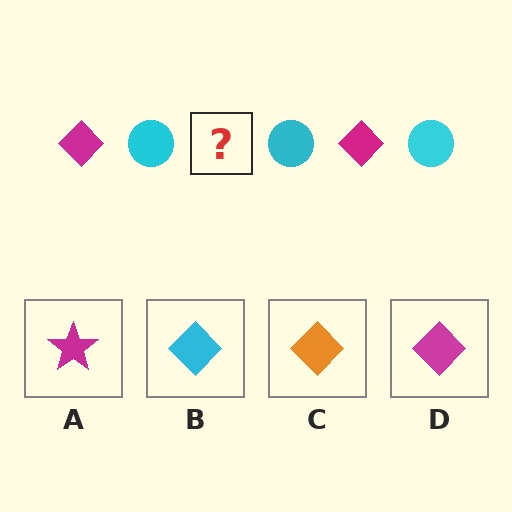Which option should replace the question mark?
Option D.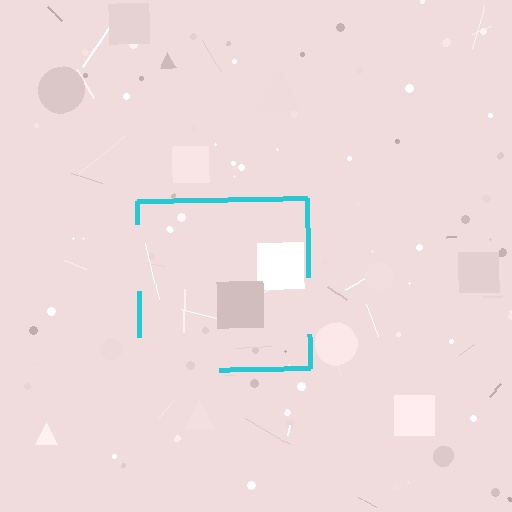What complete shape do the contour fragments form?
The contour fragments form a square.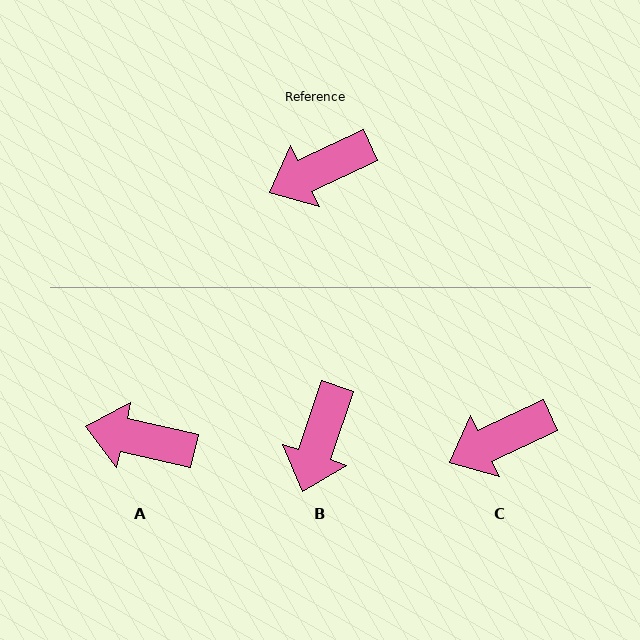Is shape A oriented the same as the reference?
No, it is off by about 38 degrees.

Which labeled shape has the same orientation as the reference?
C.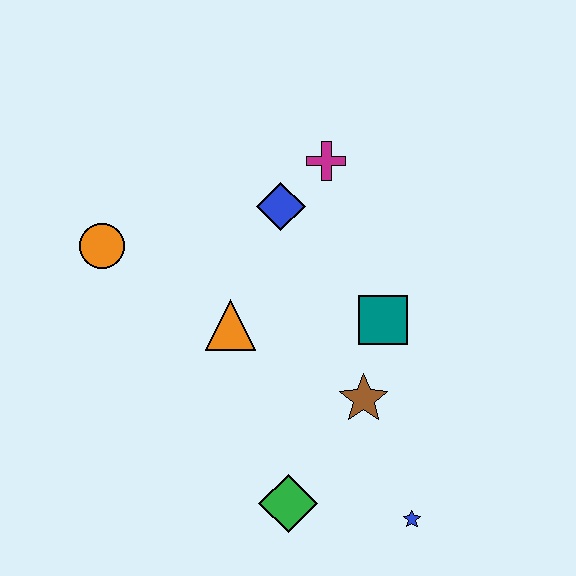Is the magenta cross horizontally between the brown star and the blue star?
No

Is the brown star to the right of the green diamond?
Yes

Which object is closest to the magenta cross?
The blue diamond is closest to the magenta cross.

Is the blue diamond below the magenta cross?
Yes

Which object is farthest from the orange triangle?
The blue star is farthest from the orange triangle.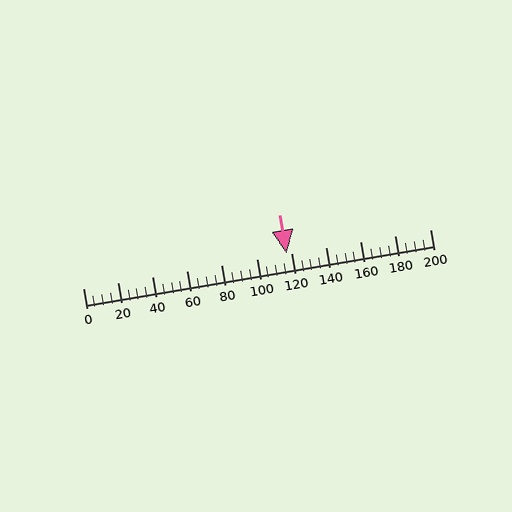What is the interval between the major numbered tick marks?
The major tick marks are spaced 20 units apart.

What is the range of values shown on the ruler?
The ruler shows values from 0 to 200.